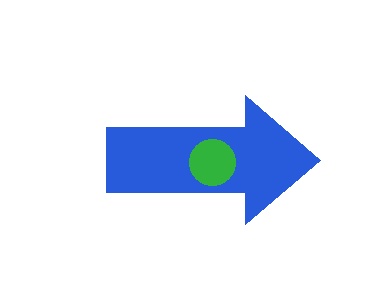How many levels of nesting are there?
2.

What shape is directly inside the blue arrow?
The green circle.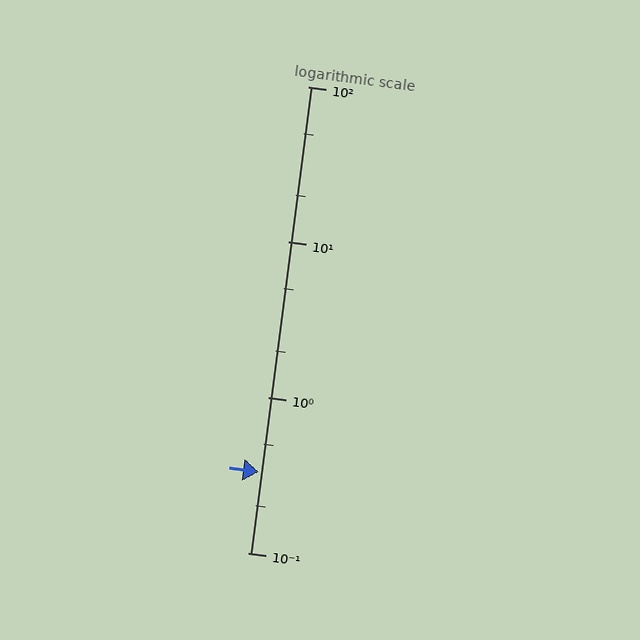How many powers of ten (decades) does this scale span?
The scale spans 3 decades, from 0.1 to 100.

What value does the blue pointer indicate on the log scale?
The pointer indicates approximately 0.33.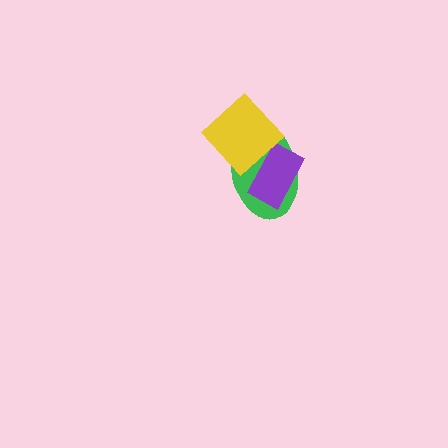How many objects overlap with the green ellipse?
2 objects overlap with the green ellipse.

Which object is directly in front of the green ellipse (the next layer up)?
The purple rectangle is directly in front of the green ellipse.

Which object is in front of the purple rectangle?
The yellow diamond is in front of the purple rectangle.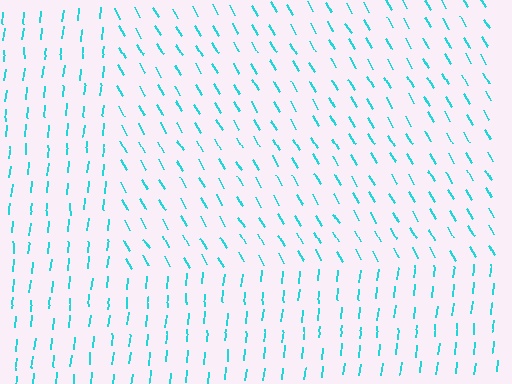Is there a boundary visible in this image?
Yes, there is a texture boundary formed by a change in line orientation.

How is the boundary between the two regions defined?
The boundary is defined purely by a change in line orientation (approximately 36 degrees difference). All lines are the same color and thickness.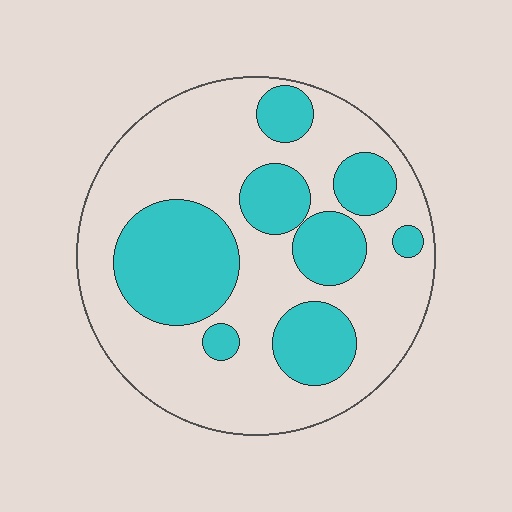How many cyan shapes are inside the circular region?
8.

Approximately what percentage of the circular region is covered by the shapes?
Approximately 35%.